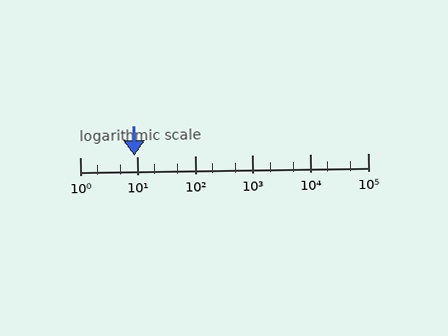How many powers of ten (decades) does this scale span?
The scale spans 5 decades, from 1 to 100000.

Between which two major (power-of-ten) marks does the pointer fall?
The pointer is between 1 and 10.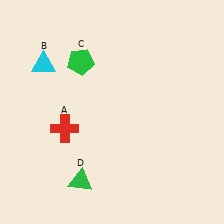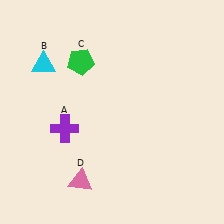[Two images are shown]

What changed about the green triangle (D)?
In Image 1, D is green. In Image 2, it changed to pink.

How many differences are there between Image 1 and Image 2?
There are 2 differences between the two images.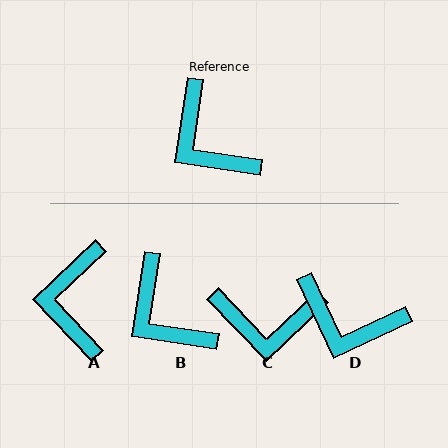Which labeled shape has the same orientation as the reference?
B.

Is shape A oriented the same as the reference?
No, it is off by about 38 degrees.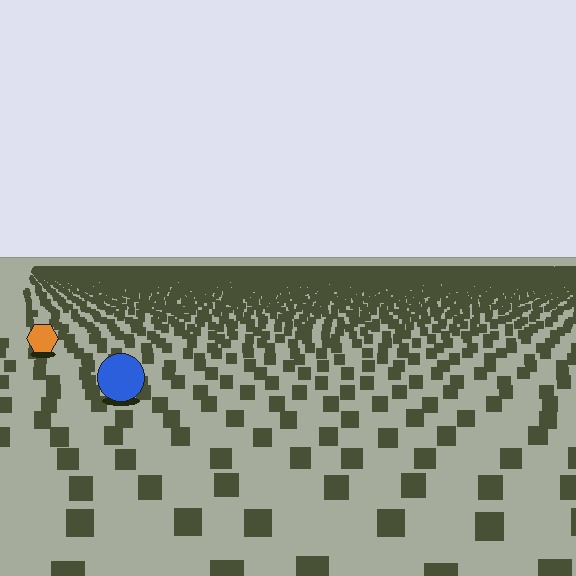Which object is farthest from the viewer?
The orange hexagon is farthest from the viewer. It appears smaller and the ground texture around it is denser.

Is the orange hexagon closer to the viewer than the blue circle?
No. The blue circle is closer — you can tell from the texture gradient: the ground texture is coarser near it.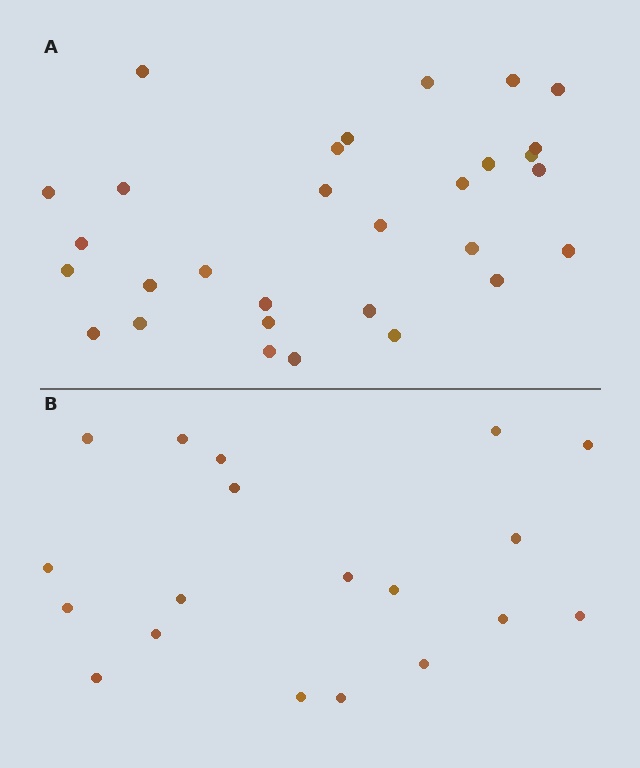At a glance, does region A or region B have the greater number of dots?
Region A (the top region) has more dots.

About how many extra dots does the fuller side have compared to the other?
Region A has roughly 12 or so more dots than region B.